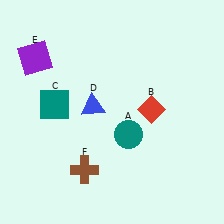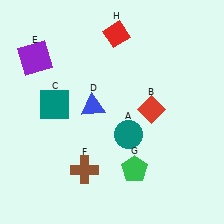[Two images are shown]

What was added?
A green pentagon (G), a red diamond (H) were added in Image 2.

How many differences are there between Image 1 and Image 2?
There are 2 differences between the two images.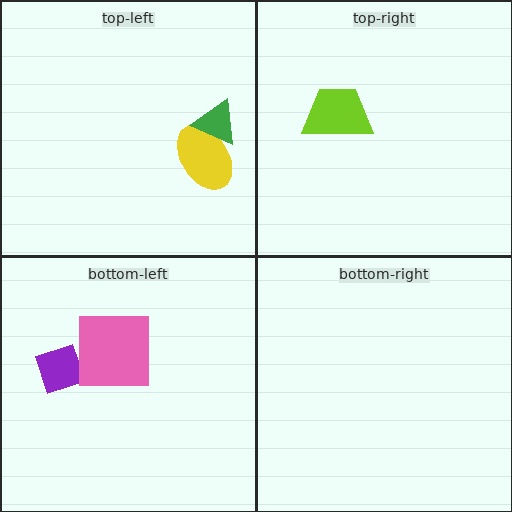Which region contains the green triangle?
The top-left region.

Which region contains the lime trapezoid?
The top-right region.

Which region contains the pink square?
The bottom-left region.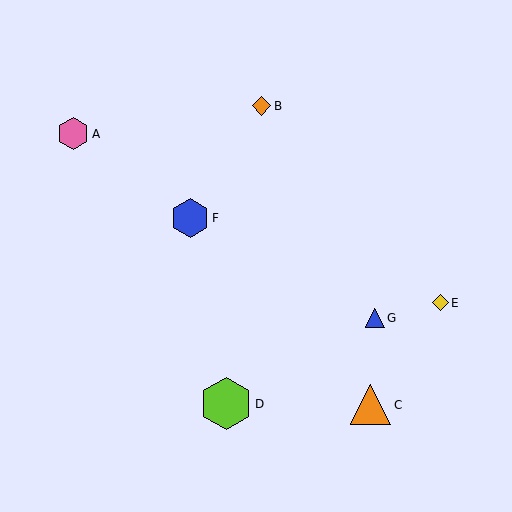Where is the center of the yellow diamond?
The center of the yellow diamond is at (440, 303).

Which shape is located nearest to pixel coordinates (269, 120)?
The orange diamond (labeled B) at (262, 106) is nearest to that location.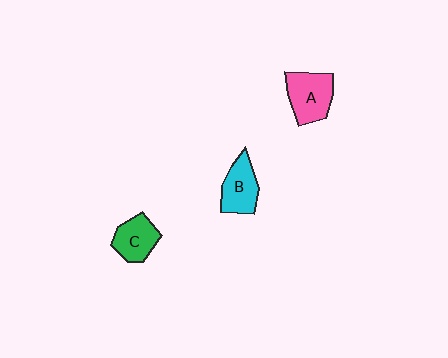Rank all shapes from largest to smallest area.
From largest to smallest: A (pink), B (cyan), C (green).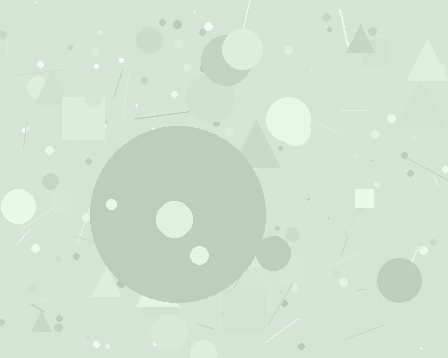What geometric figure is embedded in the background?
A circle is embedded in the background.